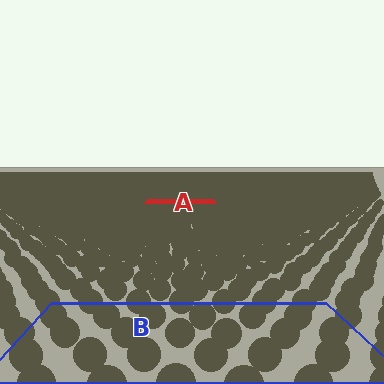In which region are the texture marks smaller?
The texture marks are smaller in region A, because it is farther away.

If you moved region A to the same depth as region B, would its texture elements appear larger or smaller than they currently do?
They would appear larger. At a closer depth, the same texture elements are projected at a bigger on-screen size.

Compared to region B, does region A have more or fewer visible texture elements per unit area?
Region A has more texture elements per unit area — they are packed more densely because it is farther away.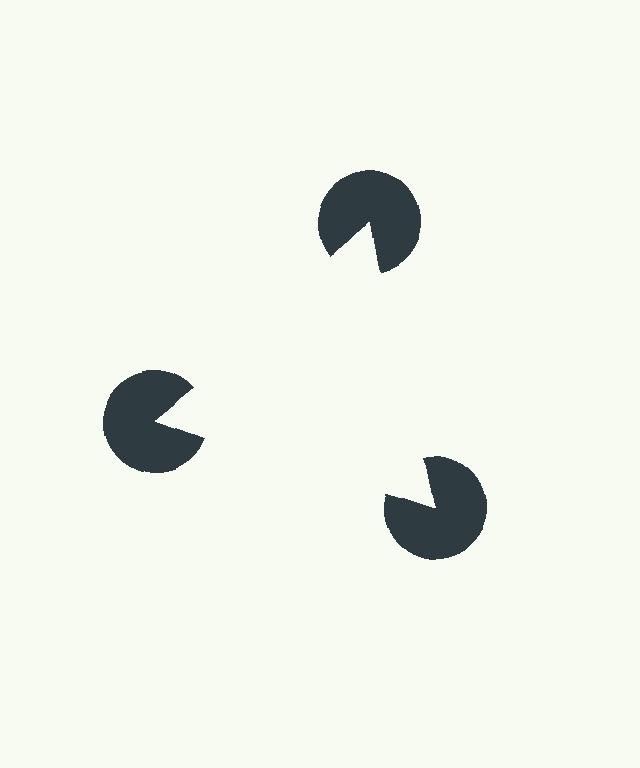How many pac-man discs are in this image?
There are 3 — one at each vertex of the illusory triangle.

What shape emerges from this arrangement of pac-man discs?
An illusory triangle — its edges are inferred from the aligned wedge cuts in the pac-man discs, not physically drawn.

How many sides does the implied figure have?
3 sides.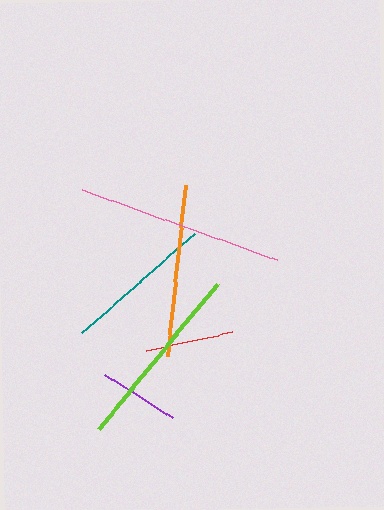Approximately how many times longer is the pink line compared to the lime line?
The pink line is approximately 1.1 times the length of the lime line.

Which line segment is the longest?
The pink line is the longest at approximately 208 pixels.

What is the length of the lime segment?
The lime segment is approximately 188 pixels long.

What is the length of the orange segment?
The orange segment is approximately 172 pixels long.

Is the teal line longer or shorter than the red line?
The teal line is longer than the red line.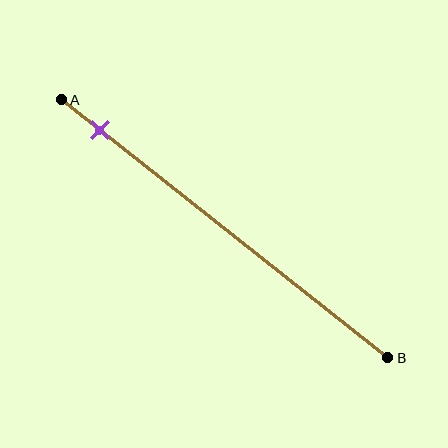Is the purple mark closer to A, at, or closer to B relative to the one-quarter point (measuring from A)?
The purple mark is closer to point A than the one-quarter point of segment AB.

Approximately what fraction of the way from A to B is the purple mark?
The purple mark is approximately 10% of the way from A to B.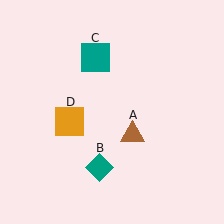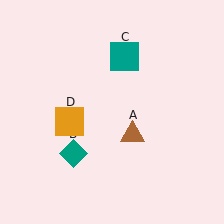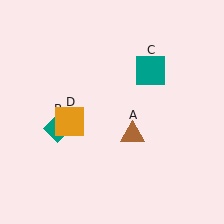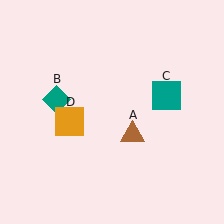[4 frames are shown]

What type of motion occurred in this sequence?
The teal diamond (object B), teal square (object C) rotated clockwise around the center of the scene.